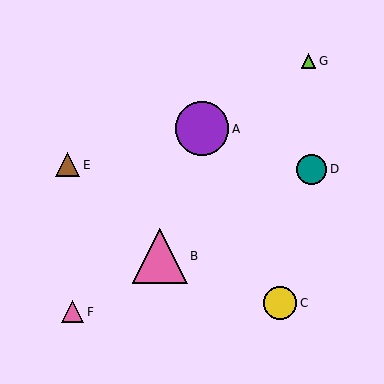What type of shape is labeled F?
Shape F is a pink triangle.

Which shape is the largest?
The pink triangle (labeled B) is the largest.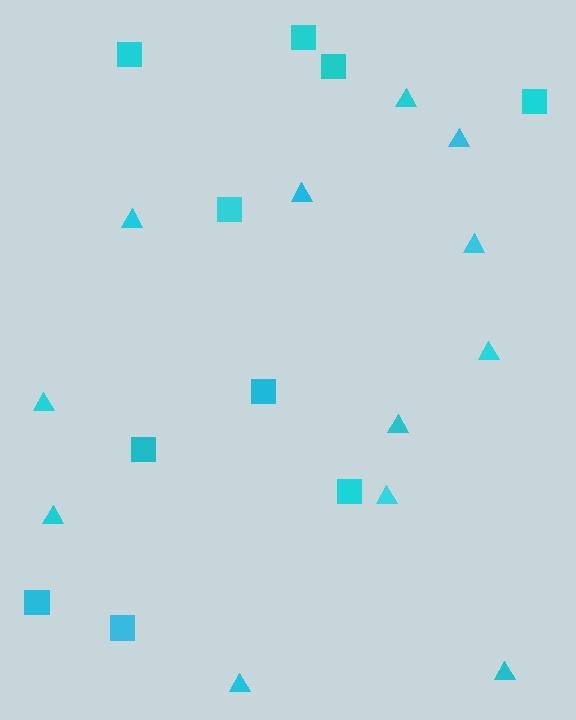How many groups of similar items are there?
There are 2 groups: one group of triangles (12) and one group of squares (10).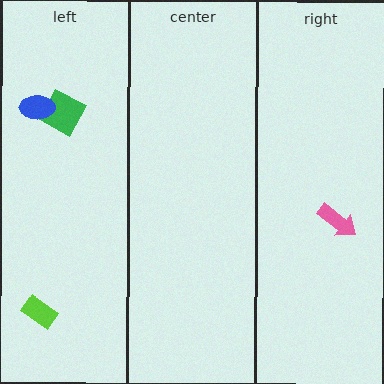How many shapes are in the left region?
3.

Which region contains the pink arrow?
The right region.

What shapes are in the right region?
The pink arrow.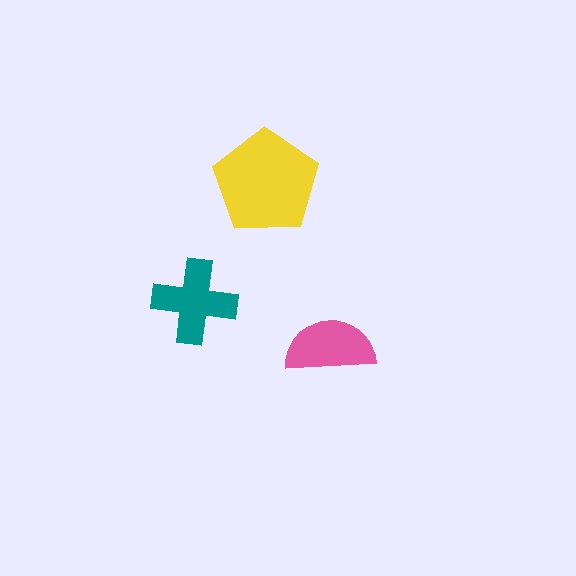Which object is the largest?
The yellow pentagon.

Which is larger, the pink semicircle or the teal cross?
The teal cross.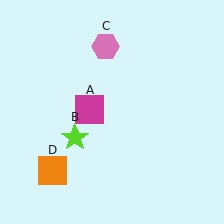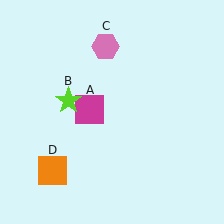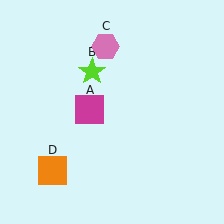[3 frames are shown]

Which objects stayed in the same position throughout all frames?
Magenta square (object A) and pink hexagon (object C) and orange square (object D) remained stationary.